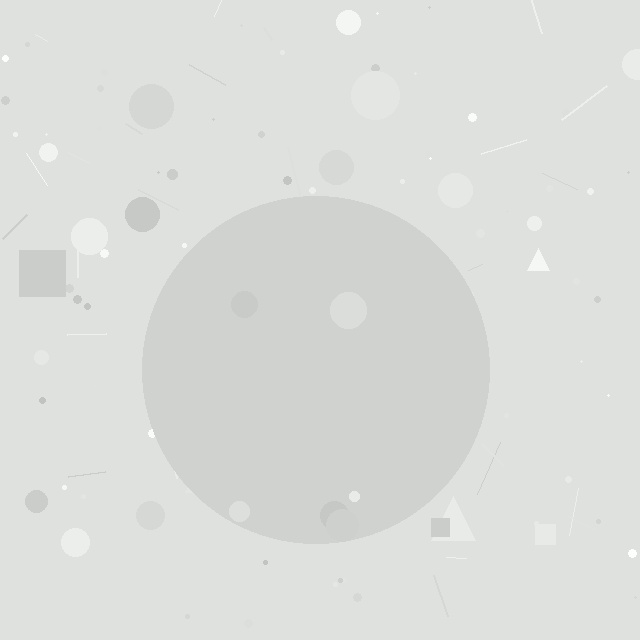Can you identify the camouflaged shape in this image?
The camouflaged shape is a circle.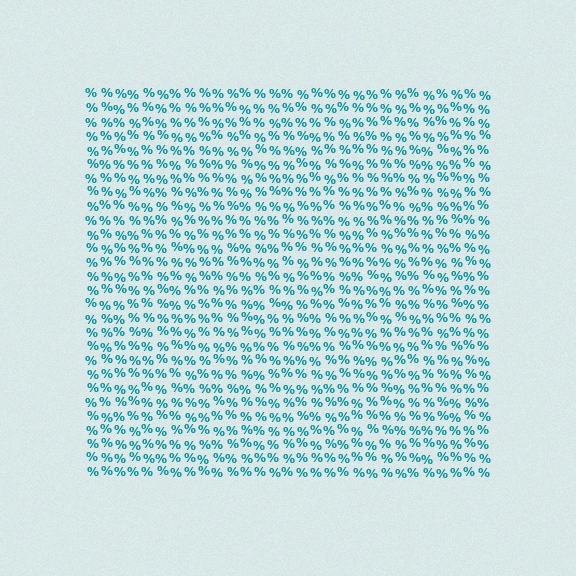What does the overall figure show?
The overall figure shows a square.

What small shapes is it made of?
It is made of small percent signs.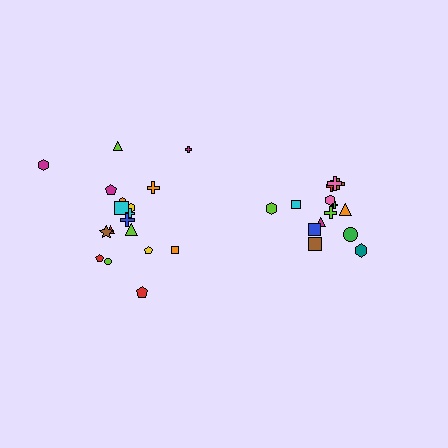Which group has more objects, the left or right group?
The left group.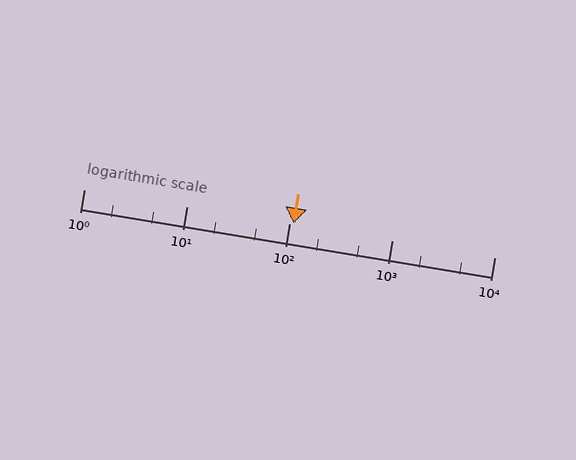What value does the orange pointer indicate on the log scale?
The pointer indicates approximately 110.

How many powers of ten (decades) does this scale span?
The scale spans 4 decades, from 1 to 10000.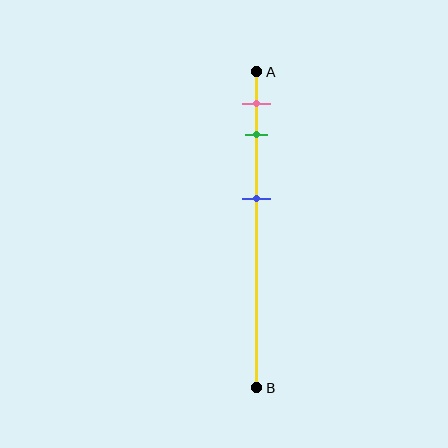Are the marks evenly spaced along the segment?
No, the marks are not evenly spaced.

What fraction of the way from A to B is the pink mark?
The pink mark is approximately 10% (0.1) of the way from A to B.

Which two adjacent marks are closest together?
The pink and green marks are the closest adjacent pair.